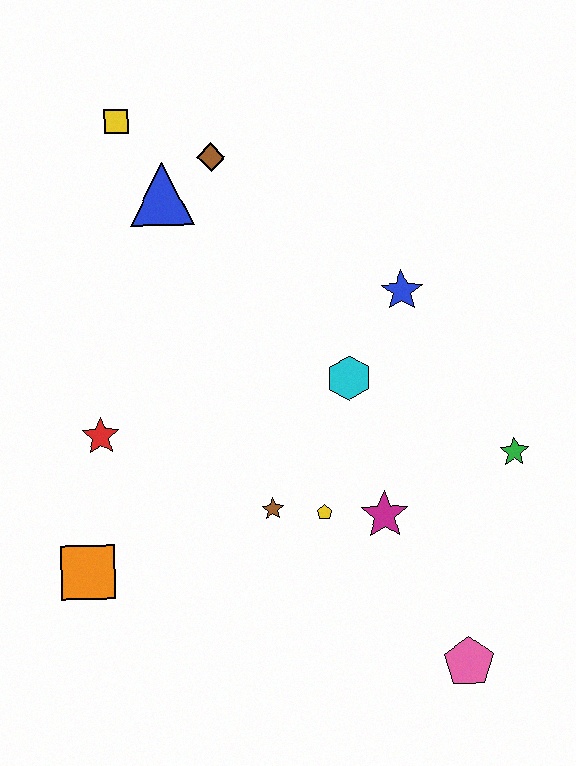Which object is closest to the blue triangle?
The brown diamond is closest to the blue triangle.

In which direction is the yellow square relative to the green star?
The yellow square is to the left of the green star.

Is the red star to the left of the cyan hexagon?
Yes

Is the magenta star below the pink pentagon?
No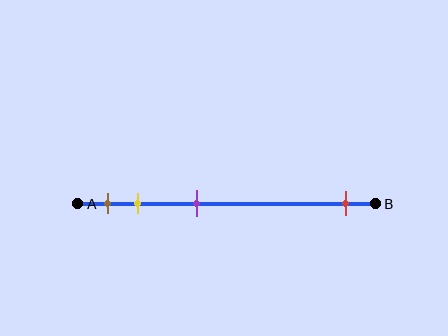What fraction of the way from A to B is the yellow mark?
The yellow mark is approximately 20% (0.2) of the way from A to B.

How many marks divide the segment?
There are 4 marks dividing the segment.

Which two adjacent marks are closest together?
The brown and yellow marks are the closest adjacent pair.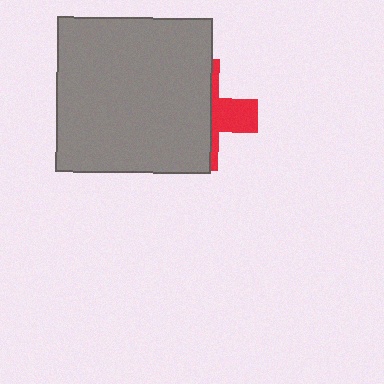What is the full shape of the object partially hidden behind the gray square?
The partially hidden object is a red cross.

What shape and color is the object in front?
The object in front is a gray square.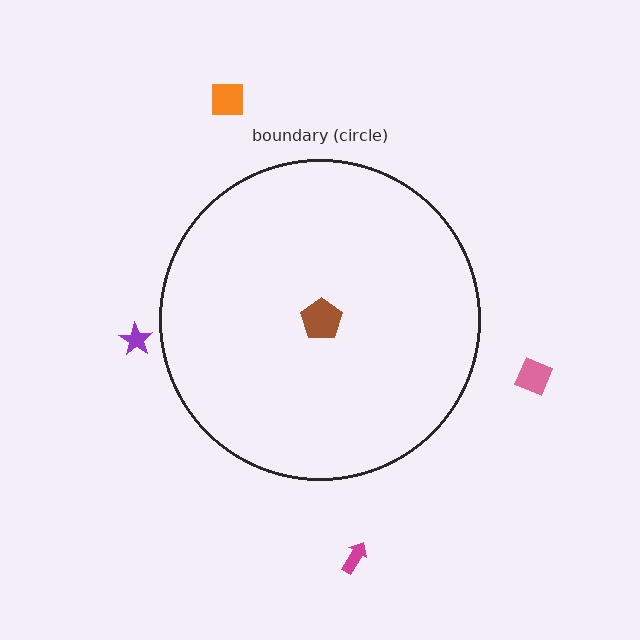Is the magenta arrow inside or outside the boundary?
Outside.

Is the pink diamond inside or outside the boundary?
Outside.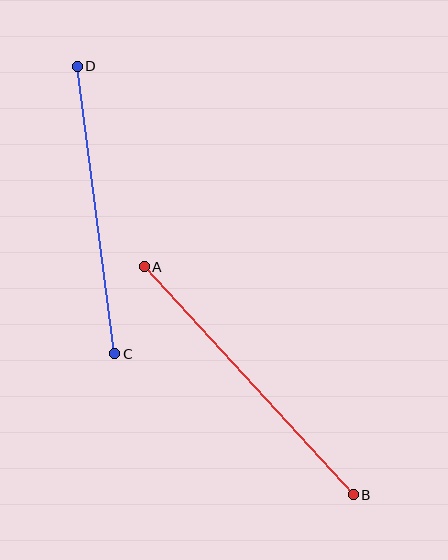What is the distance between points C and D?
The distance is approximately 290 pixels.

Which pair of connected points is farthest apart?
Points A and B are farthest apart.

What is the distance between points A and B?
The distance is approximately 309 pixels.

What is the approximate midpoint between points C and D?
The midpoint is at approximately (96, 210) pixels.